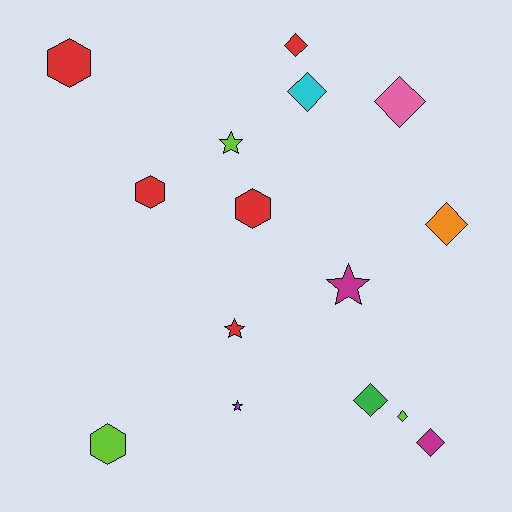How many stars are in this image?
There are 4 stars.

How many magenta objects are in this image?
There are 2 magenta objects.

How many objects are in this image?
There are 15 objects.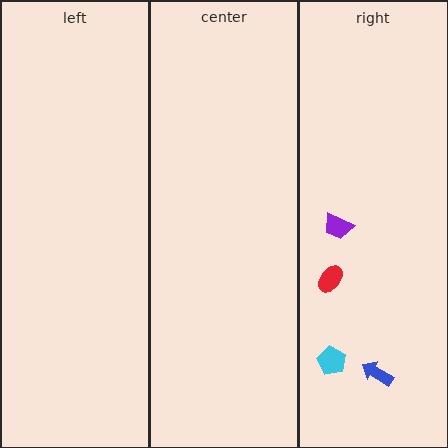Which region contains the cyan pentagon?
The right region.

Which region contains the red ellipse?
The right region.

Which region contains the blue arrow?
The right region.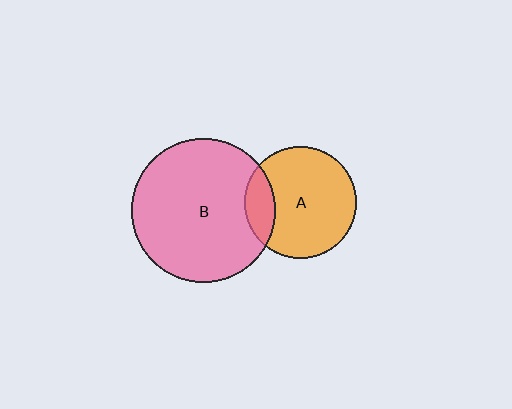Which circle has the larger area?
Circle B (pink).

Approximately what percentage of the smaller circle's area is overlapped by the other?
Approximately 20%.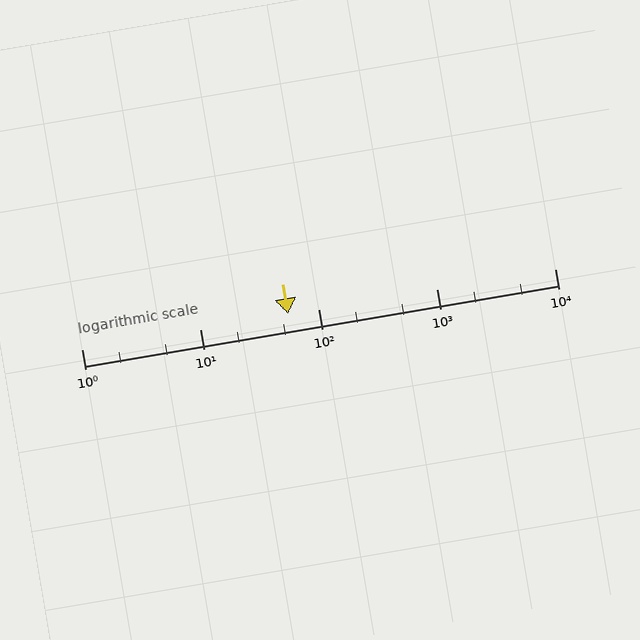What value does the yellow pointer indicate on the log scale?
The pointer indicates approximately 56.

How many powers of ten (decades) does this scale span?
The scale spans 4 decades, from 1 to 10000.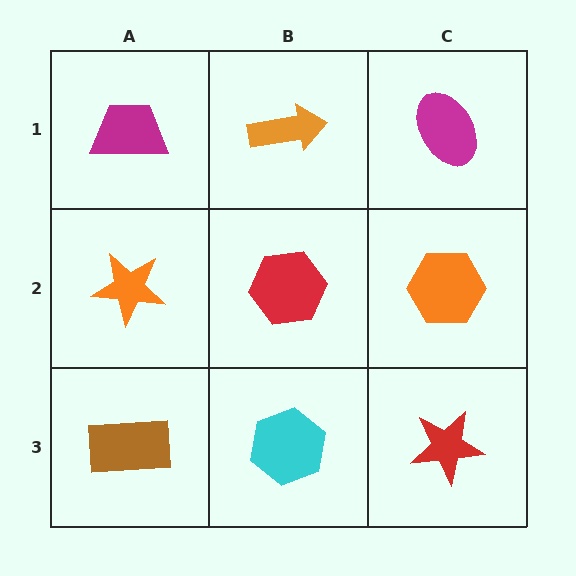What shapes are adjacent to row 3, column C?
An orange hexagon (row 2, column C), a cyan hexagon (row 3, column B).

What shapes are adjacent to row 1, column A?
An orange star (row 2, column A), an orange arrow (row 1, column B).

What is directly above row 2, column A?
A magenta trapezoid.